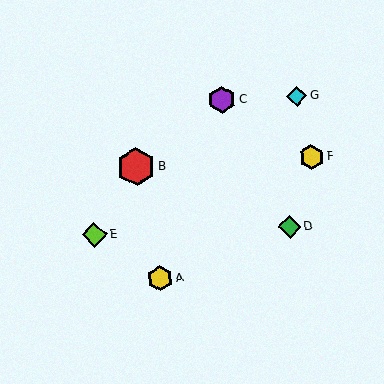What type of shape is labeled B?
Shape B is a red hexagon.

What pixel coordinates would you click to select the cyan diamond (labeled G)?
Click at (297, 96) to select the cyan diamond G.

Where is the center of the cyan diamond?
The center of the cyan diamond is at (297, 96).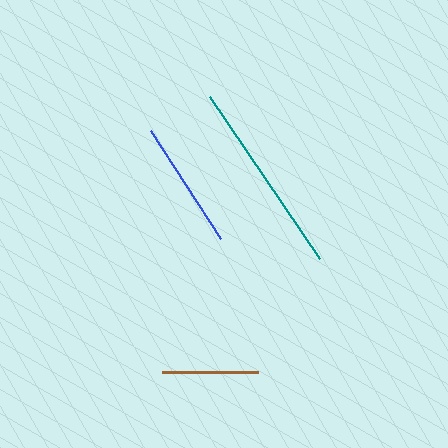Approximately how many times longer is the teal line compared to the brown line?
The teal line is approximately 2.1 times the length of the brown line.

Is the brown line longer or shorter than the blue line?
The blue line is longer than the brown line.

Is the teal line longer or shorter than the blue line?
The teal line is longer than the blue line.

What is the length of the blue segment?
The blue segment is approximately 129 pixels long.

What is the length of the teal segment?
The teal segment is approximately 196 pixels long.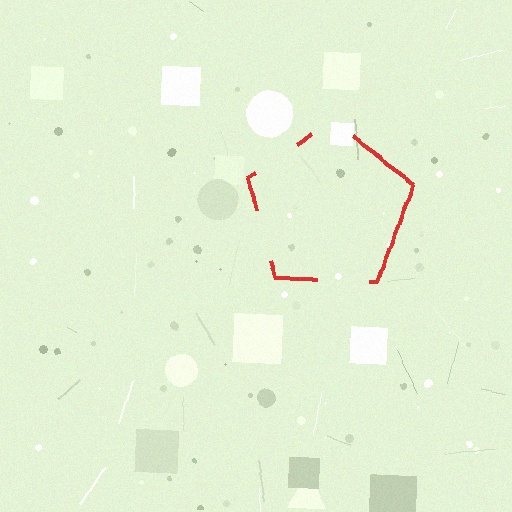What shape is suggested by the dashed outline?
The dashed outline suggests a pentagon.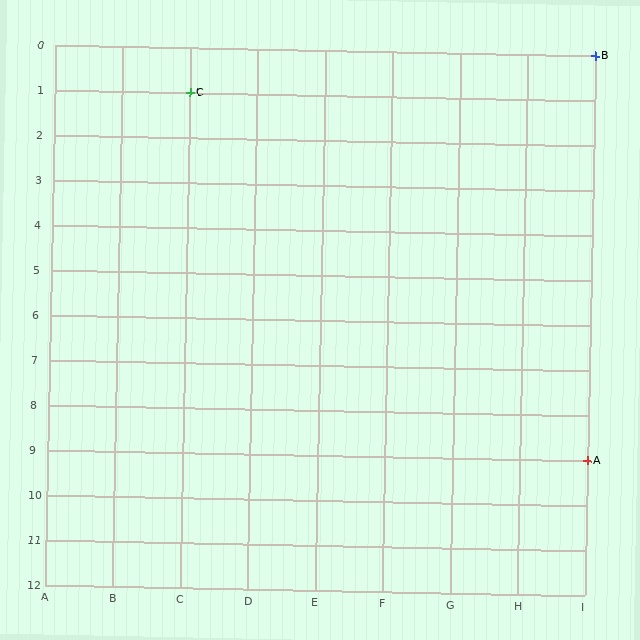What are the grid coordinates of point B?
Point B is at grid coordinates (I, 0).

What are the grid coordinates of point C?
Point C is at grid coordinates (C, 1).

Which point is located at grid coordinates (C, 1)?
Point C is at (C, 1).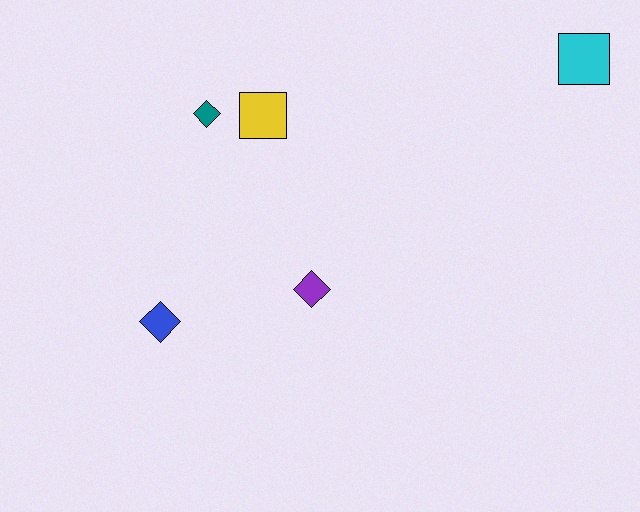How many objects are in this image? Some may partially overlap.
There are 5 objects.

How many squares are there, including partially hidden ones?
There are 2 squares.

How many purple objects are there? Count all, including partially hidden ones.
There is 1 purple object.